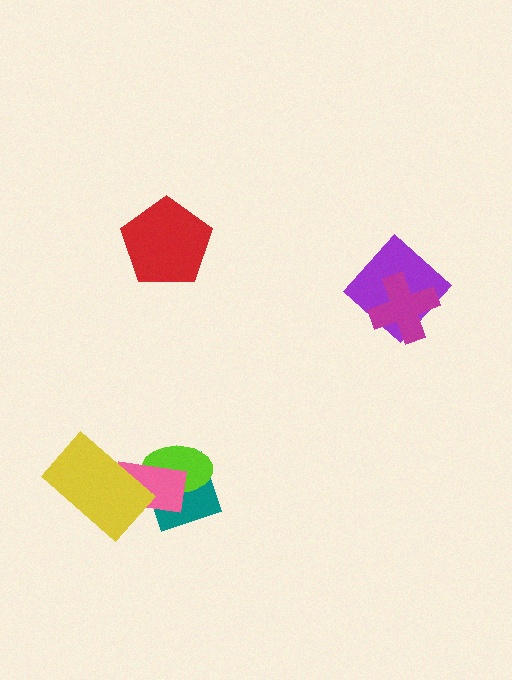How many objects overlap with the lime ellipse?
2 objects overlap with the lime ellipse.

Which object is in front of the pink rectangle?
The yellow rectangle is in front of the pink rectangle.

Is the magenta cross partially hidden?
No, no other shape covers it.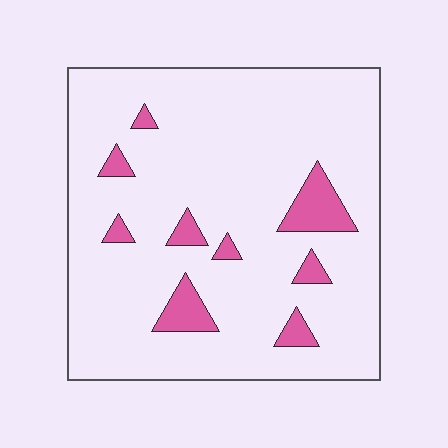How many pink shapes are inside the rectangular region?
9.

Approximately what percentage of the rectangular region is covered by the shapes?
Approximately 10%.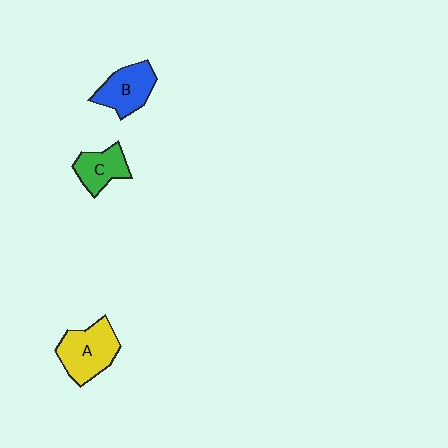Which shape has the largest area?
Shape A (yellow).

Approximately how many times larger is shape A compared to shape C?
Approximately 1.5 times.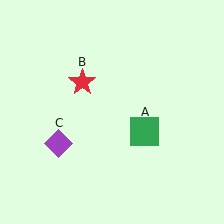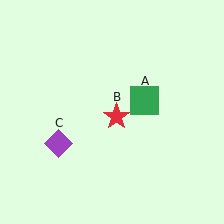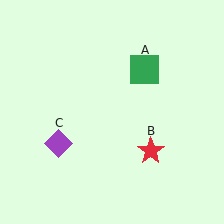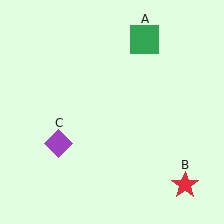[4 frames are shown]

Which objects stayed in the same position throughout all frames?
Purple diamond (object C) remained stationary.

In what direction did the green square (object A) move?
The green square (object A) moved up.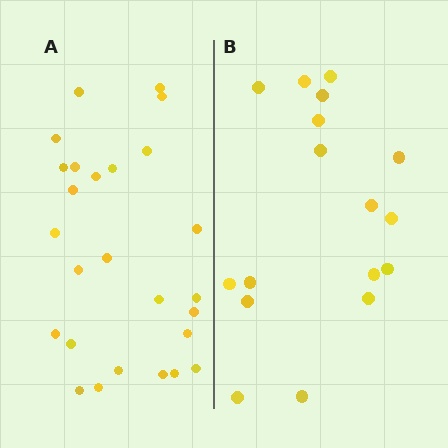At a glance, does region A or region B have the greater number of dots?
Region A (the left region) has more dots.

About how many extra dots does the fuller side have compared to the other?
Region A has roughly 8 or so more dots than region B.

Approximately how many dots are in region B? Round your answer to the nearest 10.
About 20 dots. (The exact count is 17, which rounds to 20.)